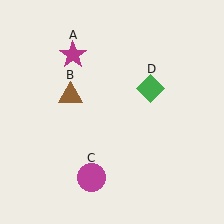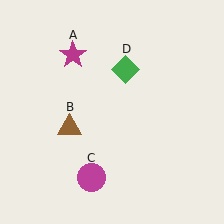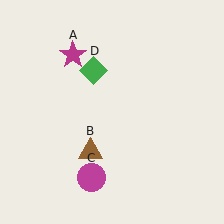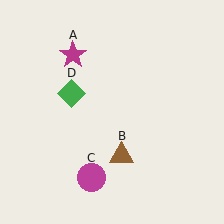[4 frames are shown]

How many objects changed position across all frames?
2 objects changed position: brown triangle (object B), green diamond (object D).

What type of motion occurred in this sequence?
The brown triangle (object B), green diamond (object D) rotated counterclockwise around the center of the scene.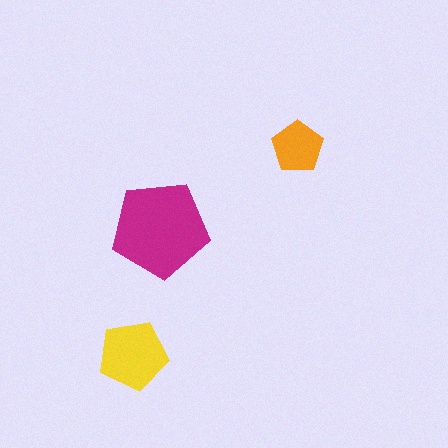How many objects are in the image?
There are 3 objects in the image.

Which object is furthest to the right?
The orange pentagon is rightmost.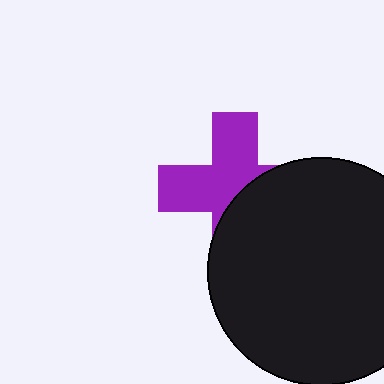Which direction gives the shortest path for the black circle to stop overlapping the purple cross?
Moving toward the lower-right gives the shortest separation.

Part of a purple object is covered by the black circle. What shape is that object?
It is a cross.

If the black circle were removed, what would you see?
You would see the complete purple cross.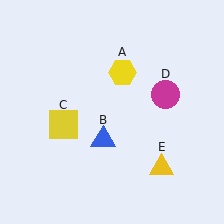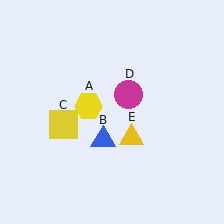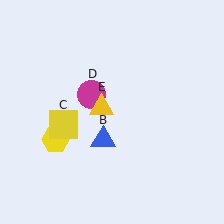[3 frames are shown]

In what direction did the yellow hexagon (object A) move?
The yellow hexagon (object A) moved down and to the left.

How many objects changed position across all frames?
3 objects changed position: yellow hexagon (object A), magenta circle (object D), yellow triangle (object E).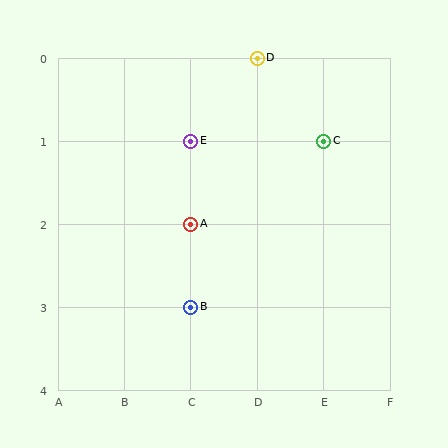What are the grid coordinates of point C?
Point C is at grid coordinates (E, 1).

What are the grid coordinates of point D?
Point D is at grid coordinates (D, 0).